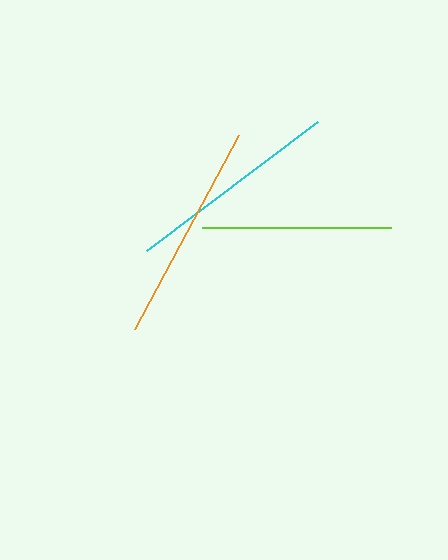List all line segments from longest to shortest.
From longest to shortest: orange, cyan, lime.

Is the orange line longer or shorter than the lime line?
The orange line is longer than the lime line.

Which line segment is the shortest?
The lime line is the shortest at approximately 189 pixels.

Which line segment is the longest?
The orange line is the longest at approximately 220 pixels.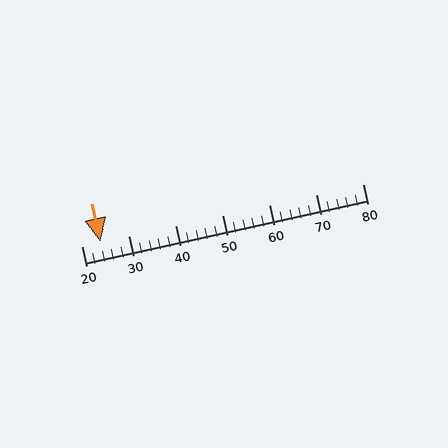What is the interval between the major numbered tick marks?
The major tick marks are spaced 10 units apart.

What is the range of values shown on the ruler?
The ruler shows values from 20 to 80.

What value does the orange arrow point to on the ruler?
The orange arrow points to approximately 24.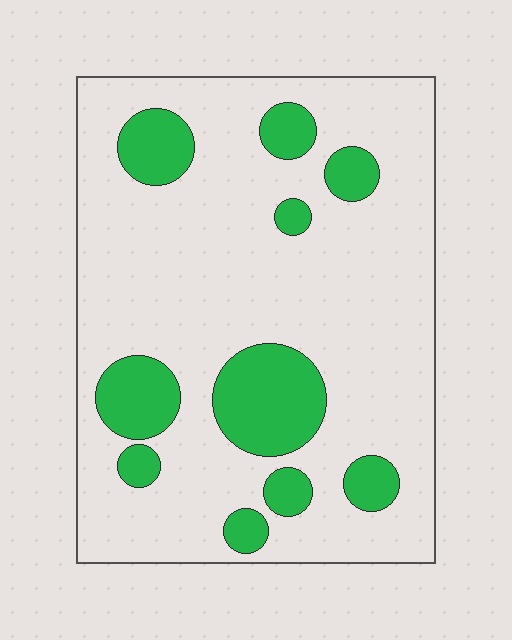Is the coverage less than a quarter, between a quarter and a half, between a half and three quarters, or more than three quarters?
Less than a quarter.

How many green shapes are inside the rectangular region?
10.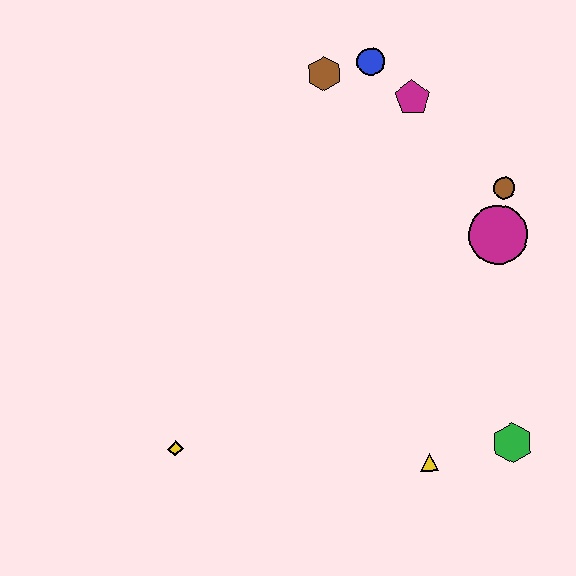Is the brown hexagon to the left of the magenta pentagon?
Yes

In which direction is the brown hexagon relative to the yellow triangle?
The brown hexagon is above the yellow triangle.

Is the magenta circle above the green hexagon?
Yes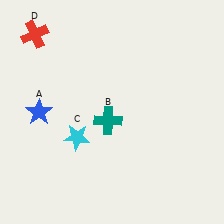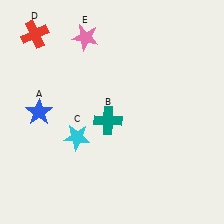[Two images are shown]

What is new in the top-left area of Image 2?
A pink star (E) was added in the top-left area of Image 2.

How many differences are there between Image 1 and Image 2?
There is 1 difference between the two images.